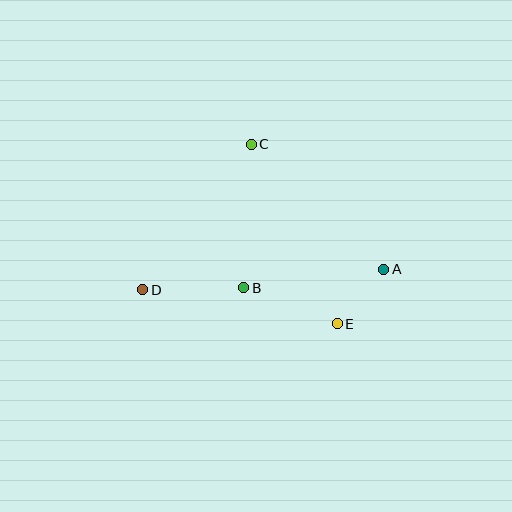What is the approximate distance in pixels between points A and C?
The distance between A and C is approximately 182 pixels.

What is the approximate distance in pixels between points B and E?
The distance between B and E is approximately 100 pixels.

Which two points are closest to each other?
Points A and E are closest to each other.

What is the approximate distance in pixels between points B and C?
The distance between B and C is approximately 144 pixels.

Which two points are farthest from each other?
Points A and D are farthest from each other.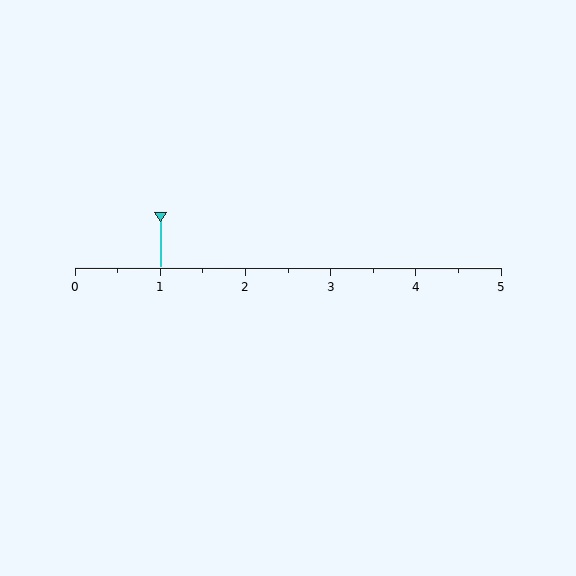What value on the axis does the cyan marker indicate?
The marker indicates approximately 1.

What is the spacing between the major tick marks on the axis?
The major ticks are spaced 1 apart.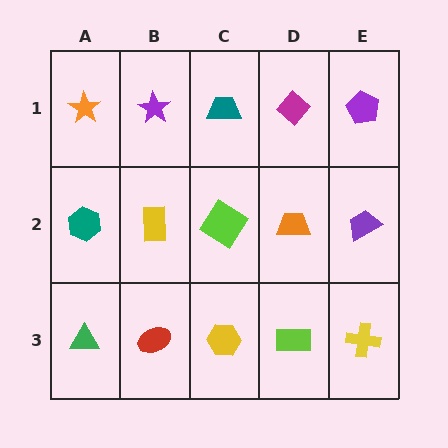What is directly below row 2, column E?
A yellow cross.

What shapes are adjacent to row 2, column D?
A magenta diamond (row 1, column D), a lime rectangle (row 3, column D), a lime diamond (row 2, column C), a purple trapezoid (row 2, column E).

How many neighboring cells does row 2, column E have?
3.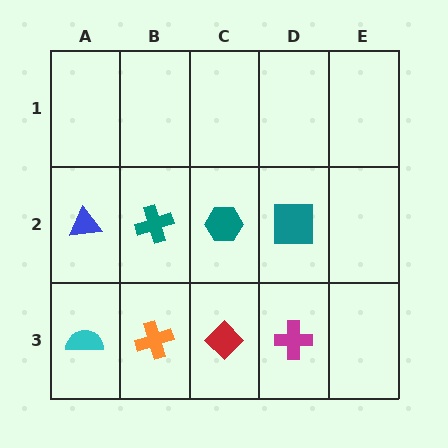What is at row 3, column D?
A magenta cross.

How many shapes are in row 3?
4 shapes.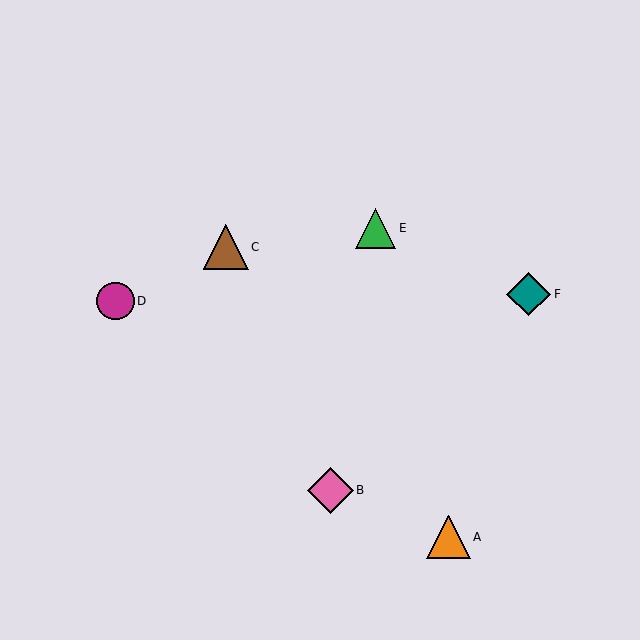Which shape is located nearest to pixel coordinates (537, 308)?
The teal diamond (labeled F) at (529, 294) is nearest to that location.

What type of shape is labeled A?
Shape A is an orange triangle.